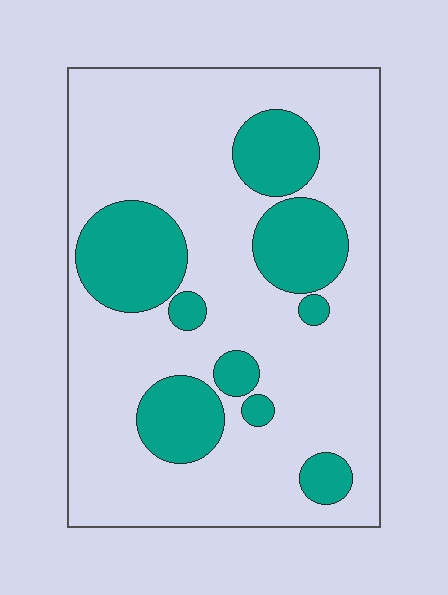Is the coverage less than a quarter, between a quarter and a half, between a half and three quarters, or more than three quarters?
Between a quarter and a half.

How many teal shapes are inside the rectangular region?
9.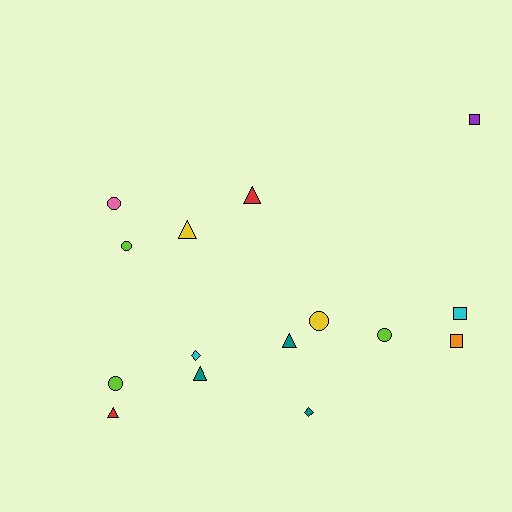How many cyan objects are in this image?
There are 2 cyan objects.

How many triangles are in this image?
There are 5 triangles.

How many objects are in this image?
There are 15 objects.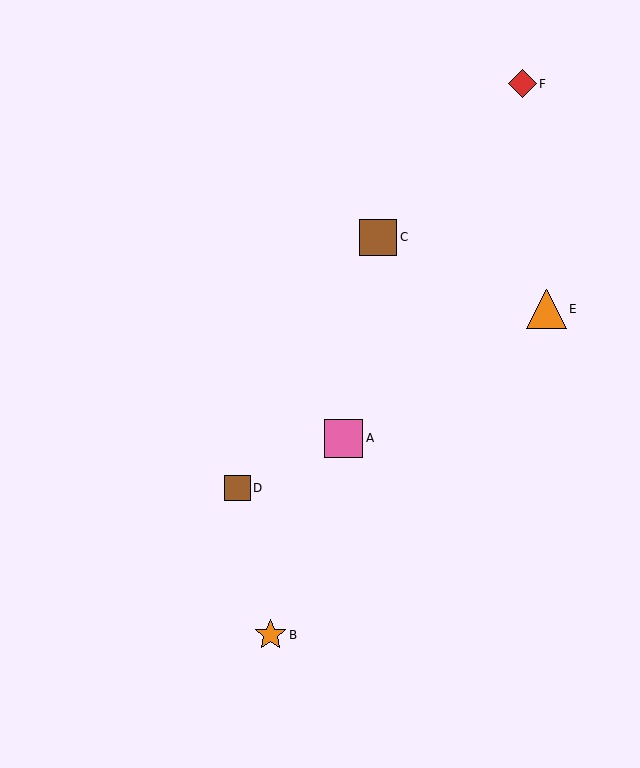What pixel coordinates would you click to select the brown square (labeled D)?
Click at (238, 488) to select the brown square D.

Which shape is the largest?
The orange triangle (labeled E) is the largest.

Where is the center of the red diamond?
The center of the red diamond is at (522, 84).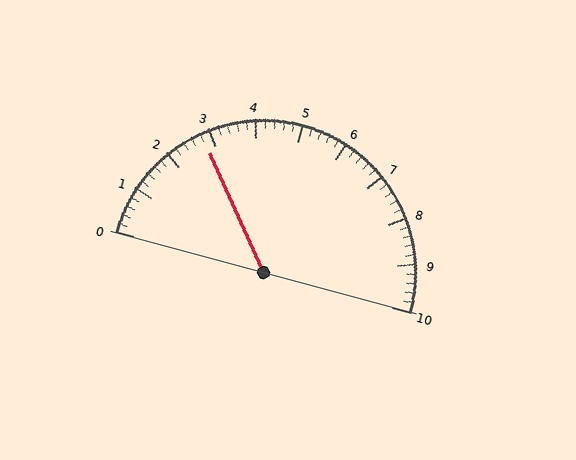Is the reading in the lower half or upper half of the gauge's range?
The reading is in the lower half of the range (0 to 10).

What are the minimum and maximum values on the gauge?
The gauge ranges from 0 to 10.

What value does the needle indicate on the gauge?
The needle indicates approximately 2.8.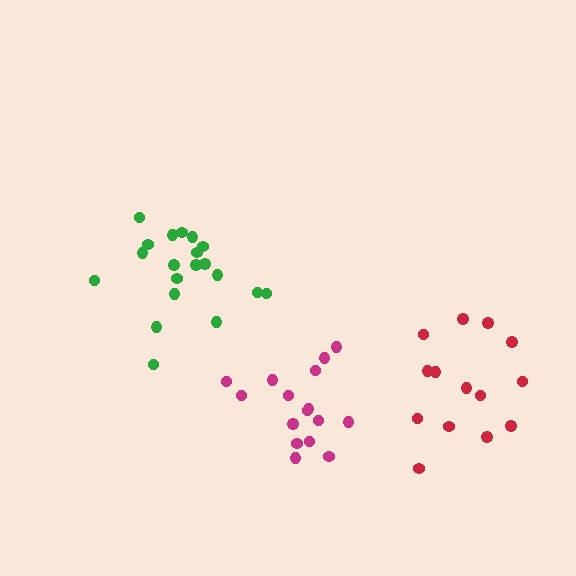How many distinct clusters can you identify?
There are 3 distinct clusters.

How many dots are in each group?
Group 1: 20 dots, Group 2: 16 dots, Group 3: 15 dots (51 total).